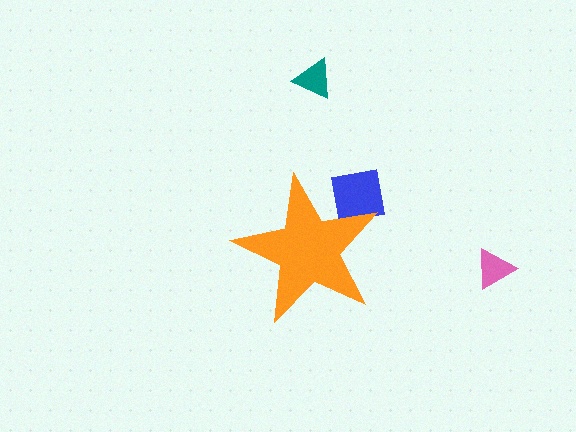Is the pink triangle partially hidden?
No, the pink triangle is fully visible.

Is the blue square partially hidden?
Yes, the blue square is partially hidden behind the orange star.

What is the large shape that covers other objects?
An orange star.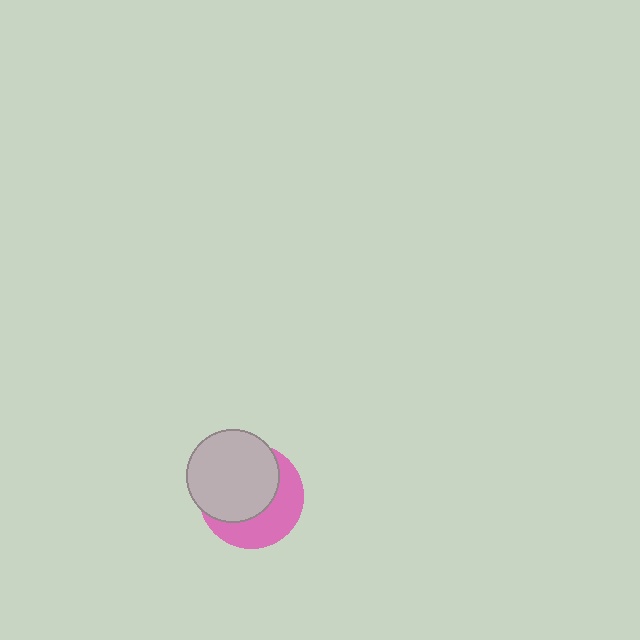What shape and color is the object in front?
The object in front is a light gray circle.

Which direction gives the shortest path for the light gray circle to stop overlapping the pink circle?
Moving toward the upper-left gives the shortest separation.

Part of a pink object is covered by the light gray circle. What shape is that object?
It is a circle.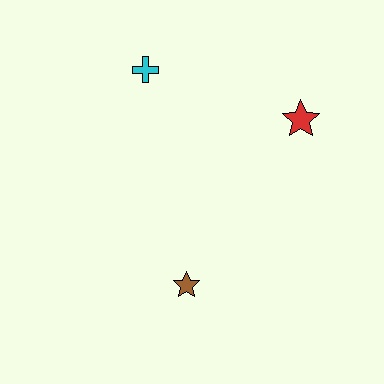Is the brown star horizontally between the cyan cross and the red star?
Yes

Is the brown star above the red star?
No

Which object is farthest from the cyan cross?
The brown star is farthest from the cyan cross.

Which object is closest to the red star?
The cyan cross is closest to the red star.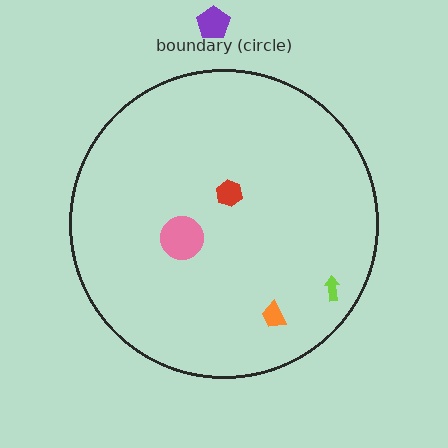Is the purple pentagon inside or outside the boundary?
Outside.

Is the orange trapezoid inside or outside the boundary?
Inside.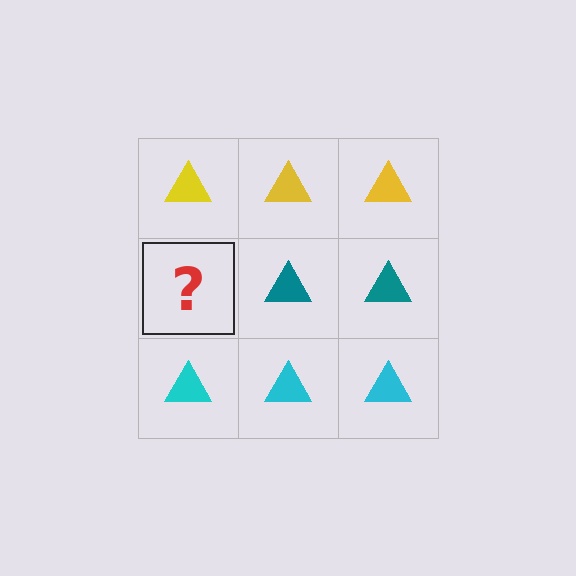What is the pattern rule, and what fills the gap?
The rule is that each row has a consistent color. The gap should be filled with a teal triangle.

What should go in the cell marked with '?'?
The missing cell should contain a teal triangle.